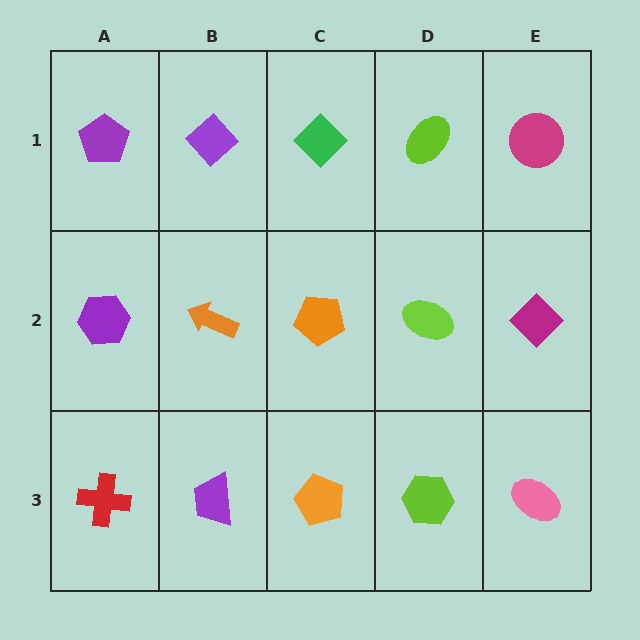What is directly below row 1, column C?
An orange pentagon.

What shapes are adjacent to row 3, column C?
An orange pentagon (row 2, column C), a purple trapezoid (row 3, column B), a lime hexagon (row 3, column D).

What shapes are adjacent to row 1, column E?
A magenta diamond (row 2, column E), a lime ellipse (row 1, column D).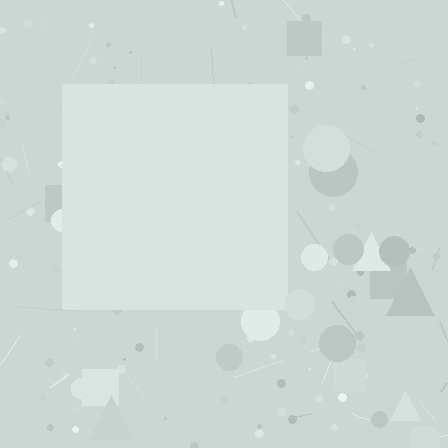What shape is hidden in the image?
A square is hidden in the image.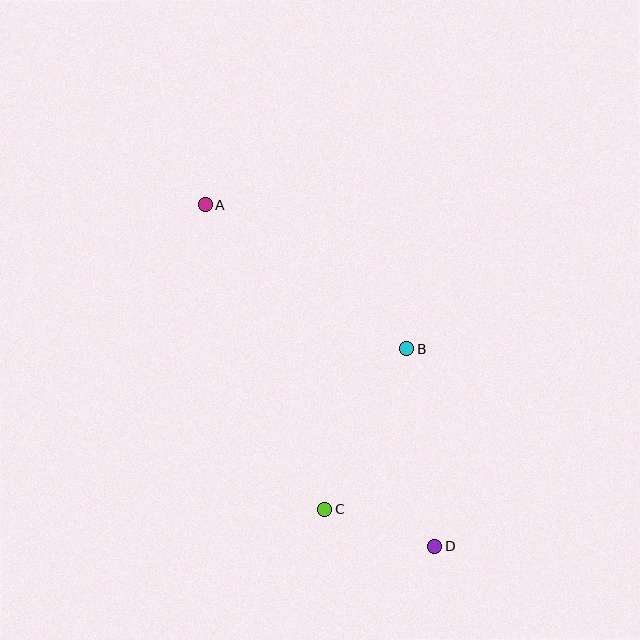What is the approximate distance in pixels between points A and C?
The distance between A and C is approximately 327 pixels.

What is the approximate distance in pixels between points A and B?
The distance between A and B is approximately 248 pixels.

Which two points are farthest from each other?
Points A and D are farthest from each other.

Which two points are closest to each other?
Points C and D are closest to each other.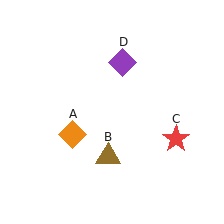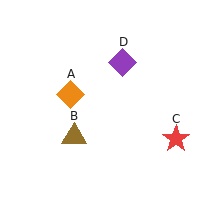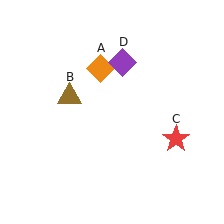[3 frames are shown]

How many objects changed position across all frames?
2 objects changed position: orange diamond (object A), brown triangle (object B).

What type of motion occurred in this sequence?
The orange diamond (object A), brown triangle (object B) rotated clockwise around the center of the scene.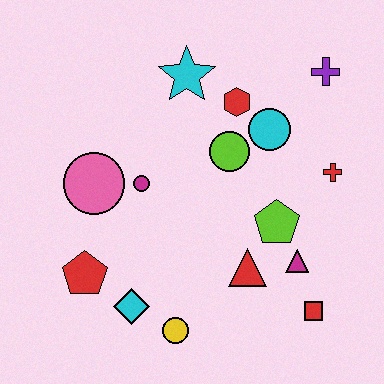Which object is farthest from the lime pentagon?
The red pentagon is farthest from the lime pentagon.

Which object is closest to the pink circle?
The magenta circle is closest to the pink circle.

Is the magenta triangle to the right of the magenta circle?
Yes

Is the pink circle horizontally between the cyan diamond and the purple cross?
No